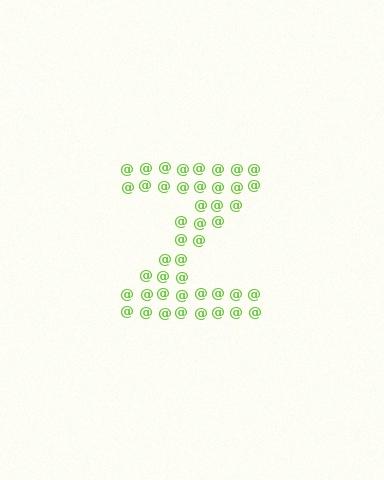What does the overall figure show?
The overall figure shows the letter Z.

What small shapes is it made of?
It is made of small at signs.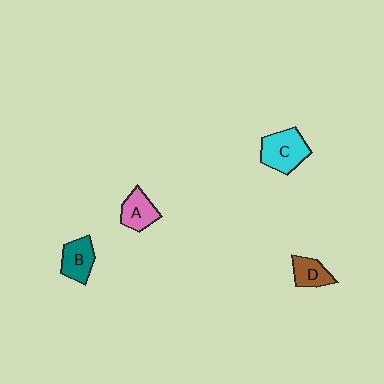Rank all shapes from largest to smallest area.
From largest to smallest: C (cyan), B (teal), A (pink), D (brown).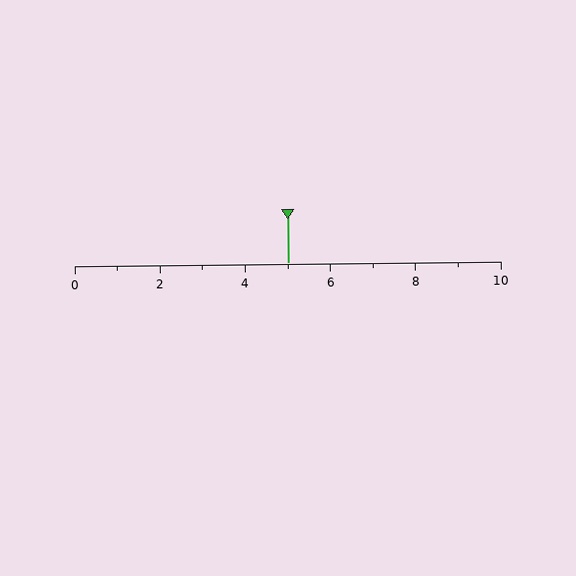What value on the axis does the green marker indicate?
The marker indicates approximately 5.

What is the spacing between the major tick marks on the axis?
The major ticks are spaced 2 apart.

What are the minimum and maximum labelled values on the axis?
The axis runs from 0 to 10.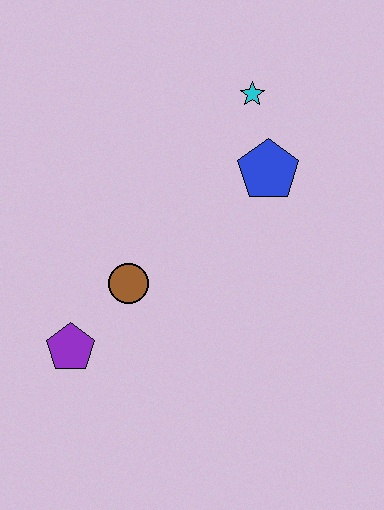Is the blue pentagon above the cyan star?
No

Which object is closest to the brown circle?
The purple pentagon is closest to the brown circle.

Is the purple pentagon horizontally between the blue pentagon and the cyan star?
No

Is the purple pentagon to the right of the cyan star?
No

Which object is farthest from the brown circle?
The cyan star is farthest from the brown circle.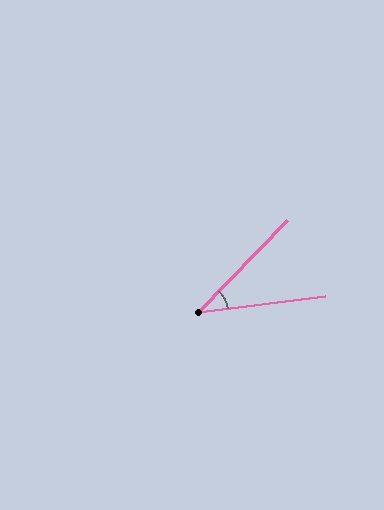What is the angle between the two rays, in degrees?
Approximately 39 degrees.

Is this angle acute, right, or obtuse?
It is acute.